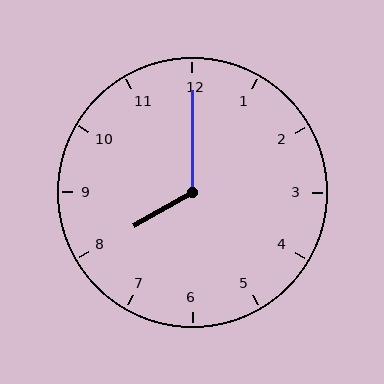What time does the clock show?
8:00.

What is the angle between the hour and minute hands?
Approximately 120 degrees.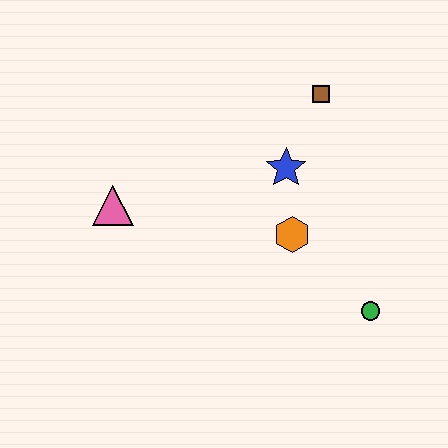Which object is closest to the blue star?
The orange hexagon is closest to the blue star.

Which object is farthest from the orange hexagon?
The pink triangle is farthest from the orange hexagon.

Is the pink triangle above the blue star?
No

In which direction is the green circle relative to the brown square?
The green circle is below the brown square.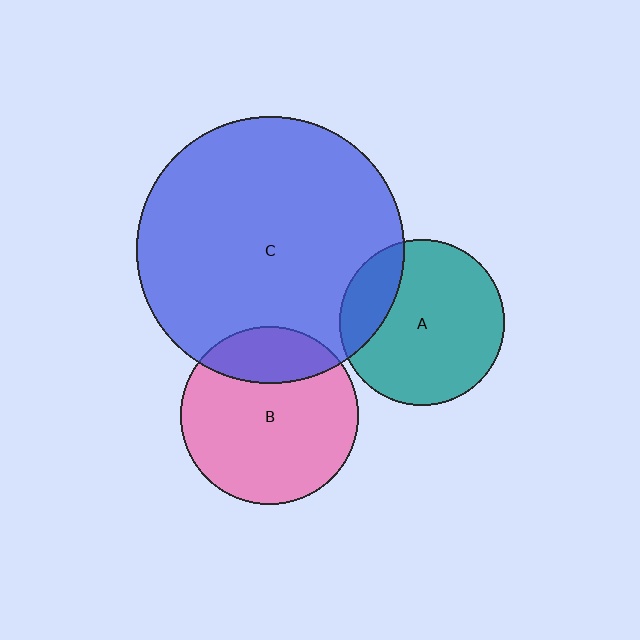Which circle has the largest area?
Circle C (blue).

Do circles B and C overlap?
Yes.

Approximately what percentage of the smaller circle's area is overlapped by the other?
Approximately 25%.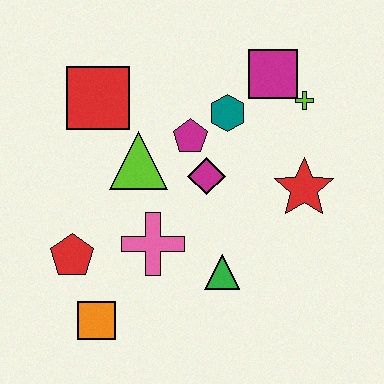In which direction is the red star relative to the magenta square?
The red star is below the magenta square.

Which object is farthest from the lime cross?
The orange square is farthest from the lime cross.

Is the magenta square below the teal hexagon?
No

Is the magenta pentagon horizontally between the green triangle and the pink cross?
Yes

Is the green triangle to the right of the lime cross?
No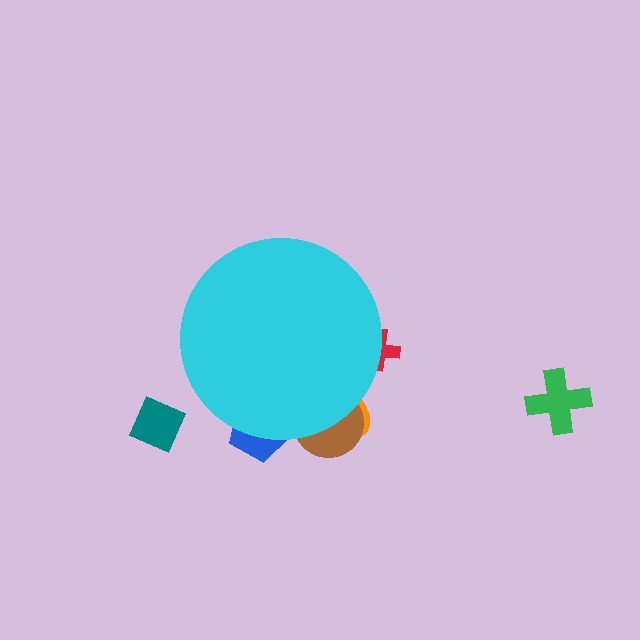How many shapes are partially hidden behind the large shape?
4 shapes are partially hidden.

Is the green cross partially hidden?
No, the green cross is fully visible.